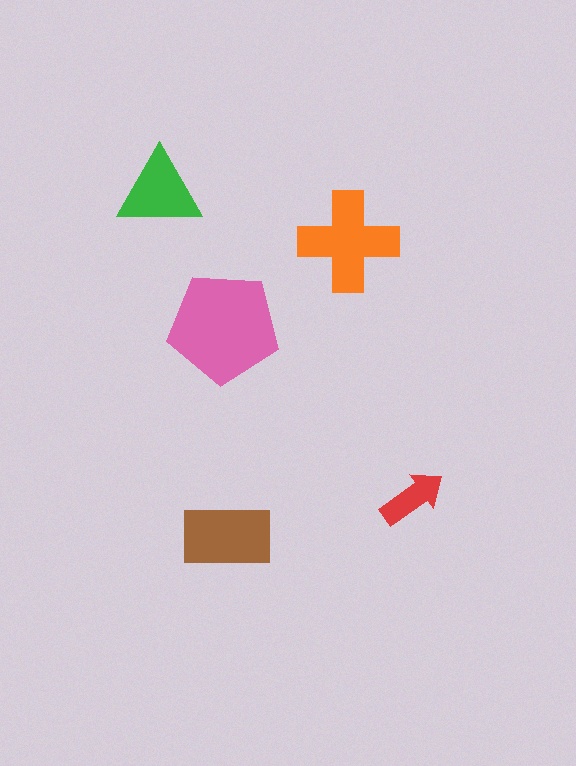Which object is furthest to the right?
The red arrow is rightmost.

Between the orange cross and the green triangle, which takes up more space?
The orange cross.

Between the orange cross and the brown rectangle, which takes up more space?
The orange cross.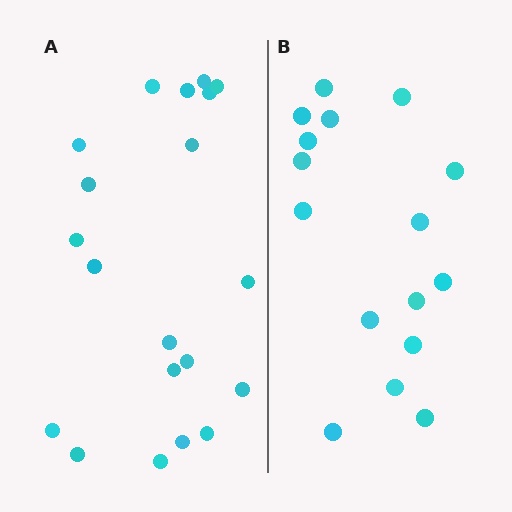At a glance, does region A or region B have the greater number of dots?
Region A (the left region) has more dots.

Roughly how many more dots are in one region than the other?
Region A has about 4 more dots than region B.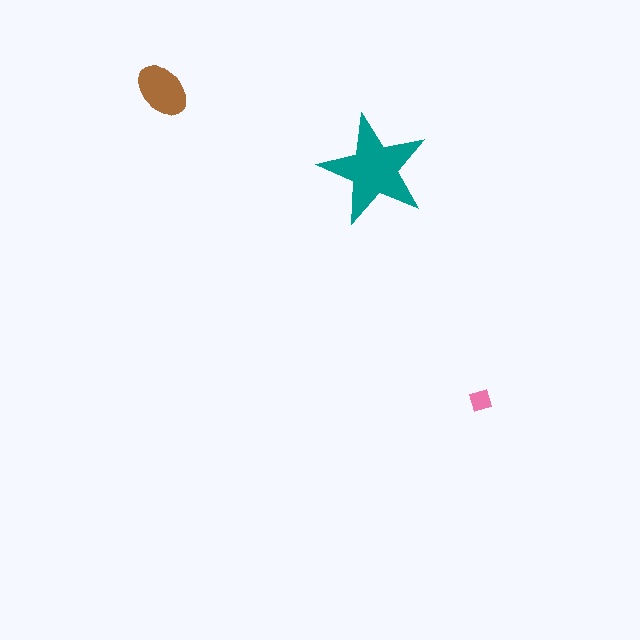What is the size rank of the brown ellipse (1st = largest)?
2nd.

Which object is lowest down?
The pink diamond is bottommost.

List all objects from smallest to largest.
The pink diamond, the brown ellipse, the teal star.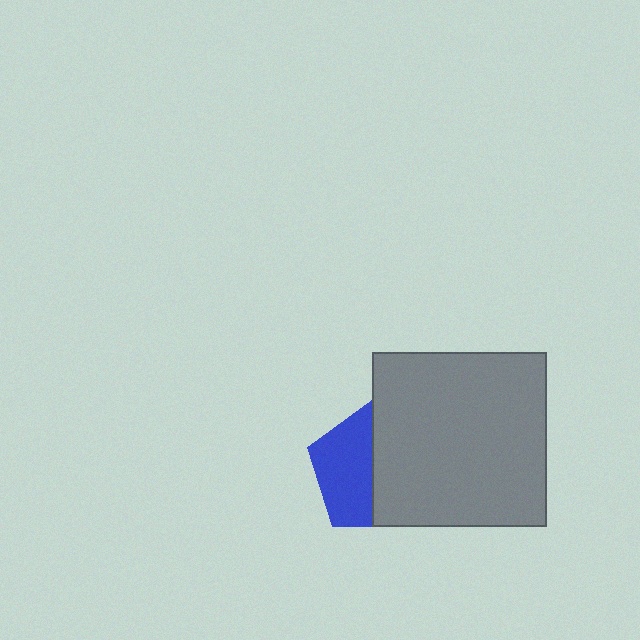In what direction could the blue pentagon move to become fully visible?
The blue pentagon could move left. That would shift it out from behind the gray square entirely.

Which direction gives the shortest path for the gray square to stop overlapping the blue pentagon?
Moving right gives the shortest separation.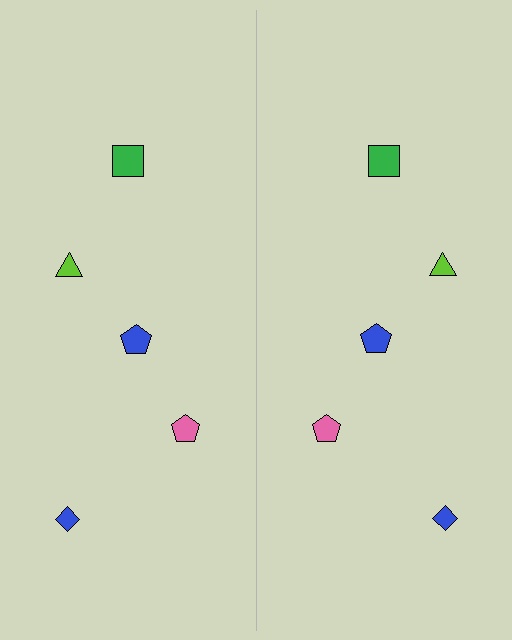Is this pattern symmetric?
Yes, this pattern has bilateral (reflection) symmetry.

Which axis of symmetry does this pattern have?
The pattern has a vertical axis of symmetry running through the center of the image.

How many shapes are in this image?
There are 10 shapes in this image.